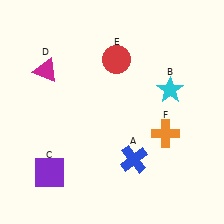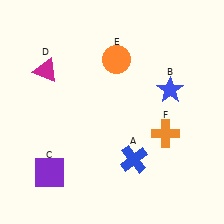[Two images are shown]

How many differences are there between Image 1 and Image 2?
There are 2 differences between the two images.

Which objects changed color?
B changed from cyan to blue. E changed from red to orange.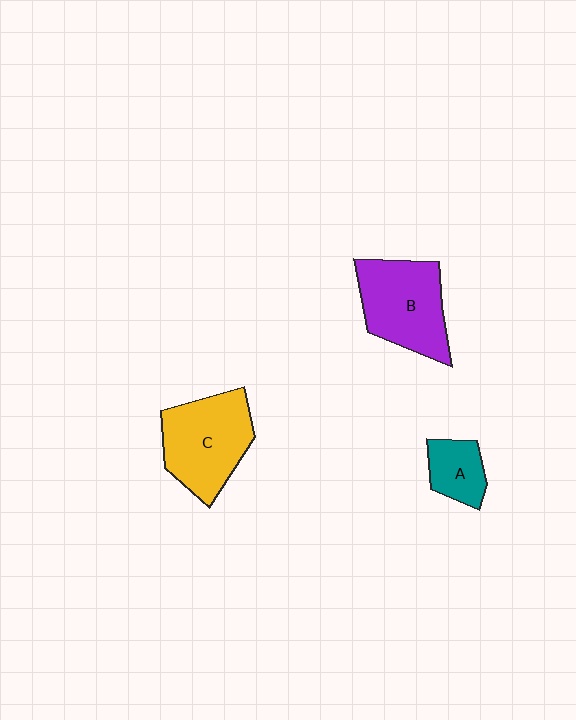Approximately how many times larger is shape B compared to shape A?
Approximately 2.2 times.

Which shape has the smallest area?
Shape A (teal).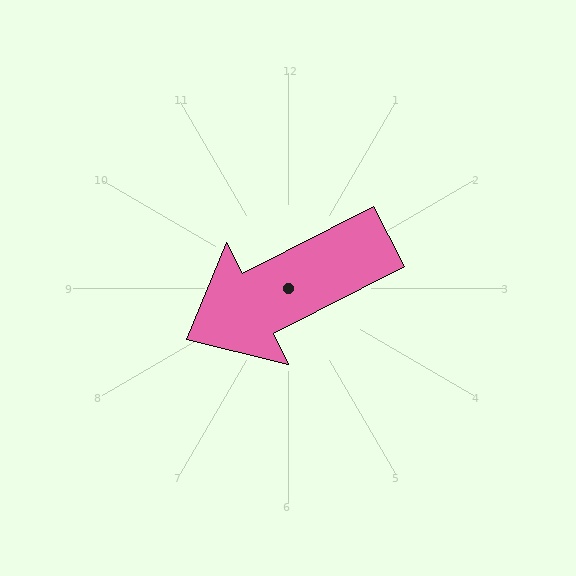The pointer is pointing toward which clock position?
Roughly 8 o'clock.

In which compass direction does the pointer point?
Southwest.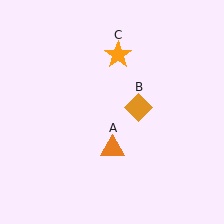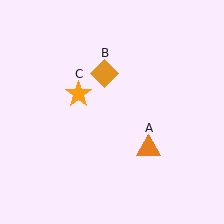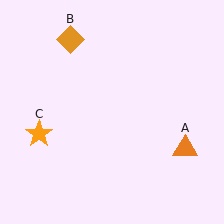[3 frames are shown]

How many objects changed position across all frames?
3 objects changed position: orange triangle (object A), orange diamond (object B), orange star (object C).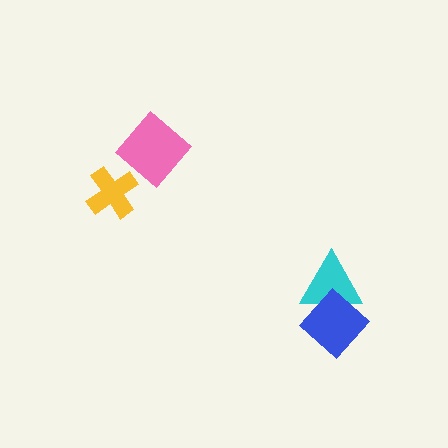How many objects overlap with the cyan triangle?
1 object overlaps with the cyan triangle.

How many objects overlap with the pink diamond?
0 objects overlap with the pink diamond.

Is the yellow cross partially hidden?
No, no other shape covers it.